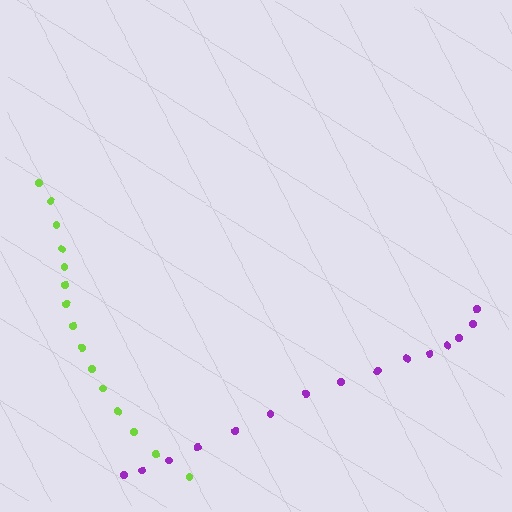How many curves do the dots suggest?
There are 2 distinct paths.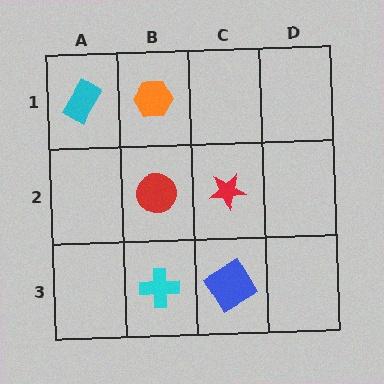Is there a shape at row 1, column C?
No, that cell is empty.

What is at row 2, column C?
A red star.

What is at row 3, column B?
A cyan cross.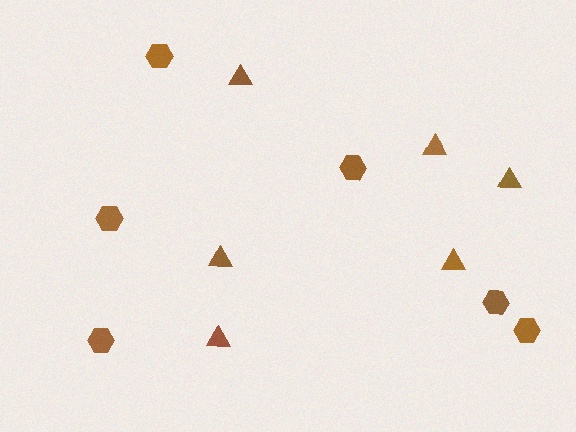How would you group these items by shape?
There are 2 groups: one group of triangles (6) and one group of hexagons (6).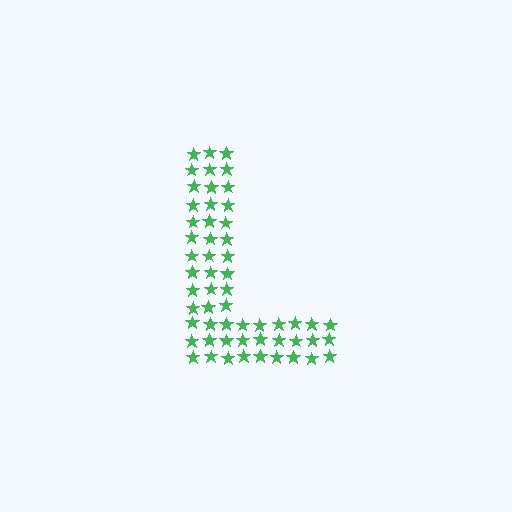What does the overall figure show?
The overall figure shows the letter L.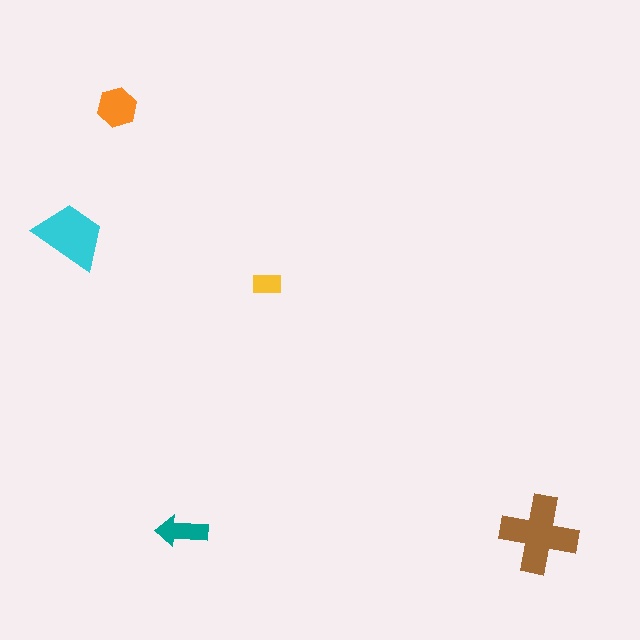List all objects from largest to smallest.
The brown cross, the cyan trapezoid, the orange hexagon, the teal arrow, the yellow rectangle.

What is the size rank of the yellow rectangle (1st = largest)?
5th.